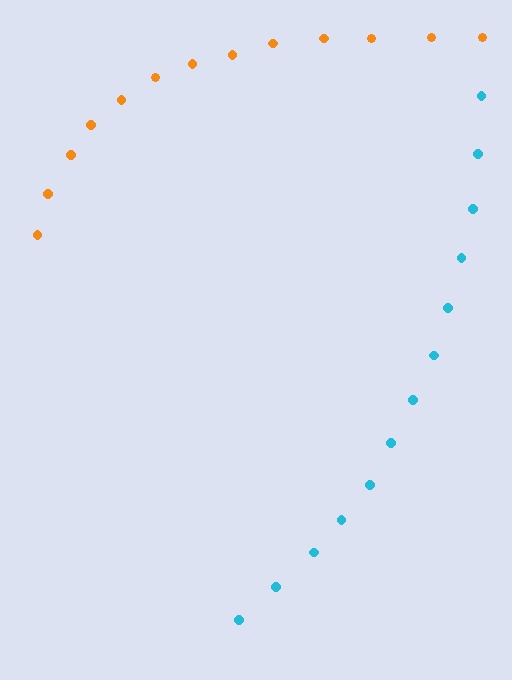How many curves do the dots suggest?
There are 2 distinct paths.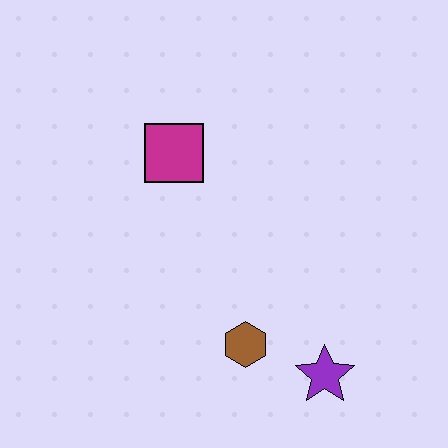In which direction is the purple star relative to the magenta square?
The purple star is below the magenta square.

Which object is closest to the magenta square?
The brown hexagon is closest to the magenta square.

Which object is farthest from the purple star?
The magenta square is farthest from the purple star.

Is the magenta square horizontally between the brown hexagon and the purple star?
No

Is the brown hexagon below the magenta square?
Yes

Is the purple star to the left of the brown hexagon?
No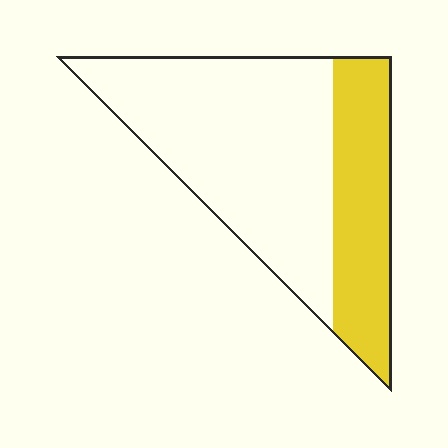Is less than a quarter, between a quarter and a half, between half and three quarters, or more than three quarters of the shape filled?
Between a quarter and a half.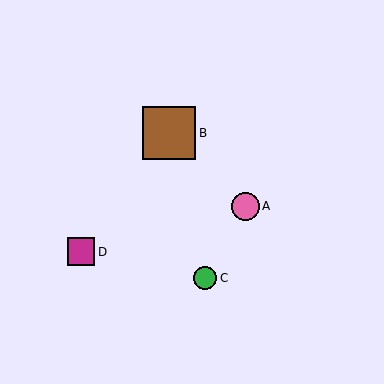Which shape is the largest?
The brown square (labeled B) is the largest.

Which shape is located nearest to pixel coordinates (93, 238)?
The magenta square (labeled D) at (81, 252) is nearest to that location.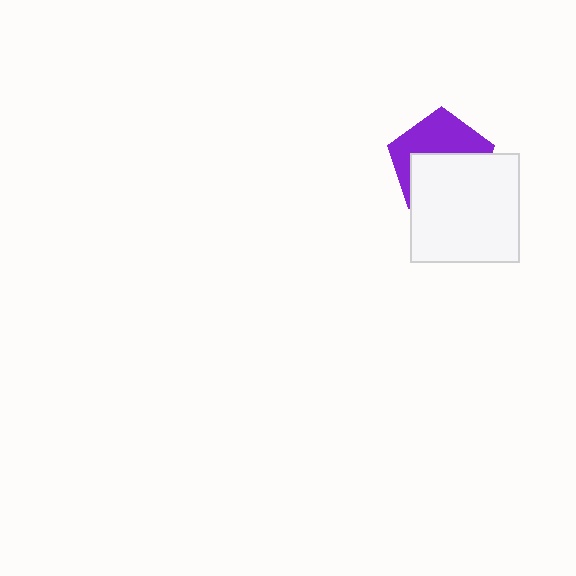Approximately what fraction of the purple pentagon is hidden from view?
Roughly 54% of the purple pentagon is hidden behind the white square.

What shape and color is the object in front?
The object in front is a white square.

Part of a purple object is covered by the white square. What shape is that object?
It is a pentagon.